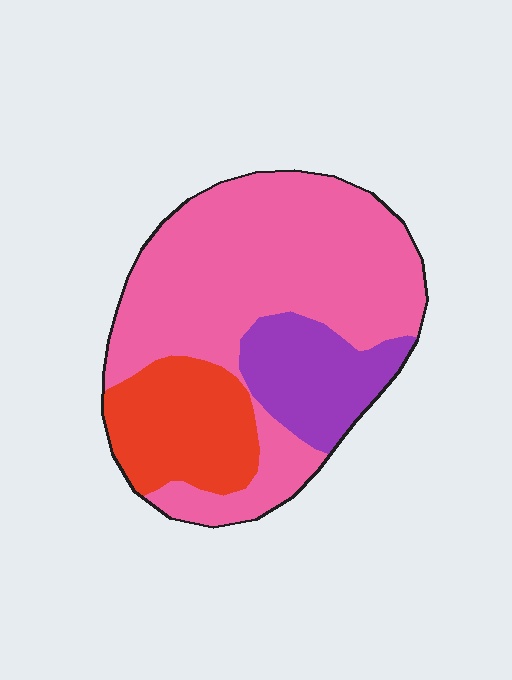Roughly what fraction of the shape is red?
Red takes up less than a quarter of the shape.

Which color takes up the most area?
Pink, at roughly 60%.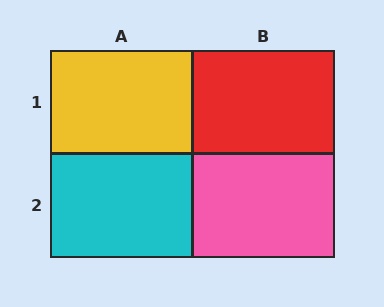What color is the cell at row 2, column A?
Cyan.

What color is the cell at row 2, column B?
Pink.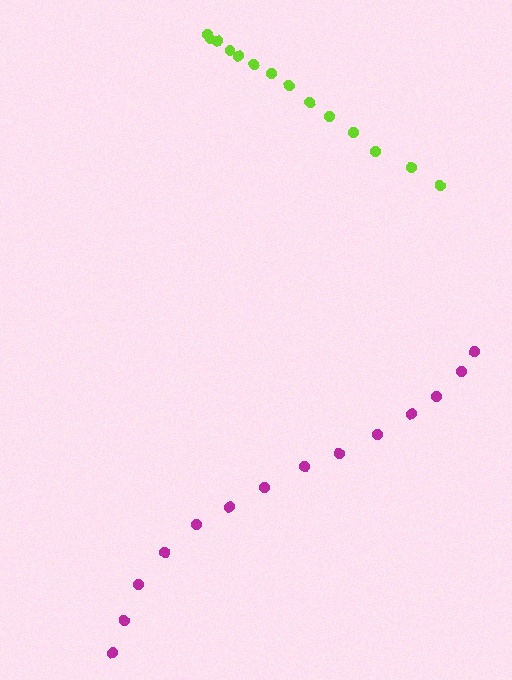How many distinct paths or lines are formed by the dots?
There are 2 distinct paths.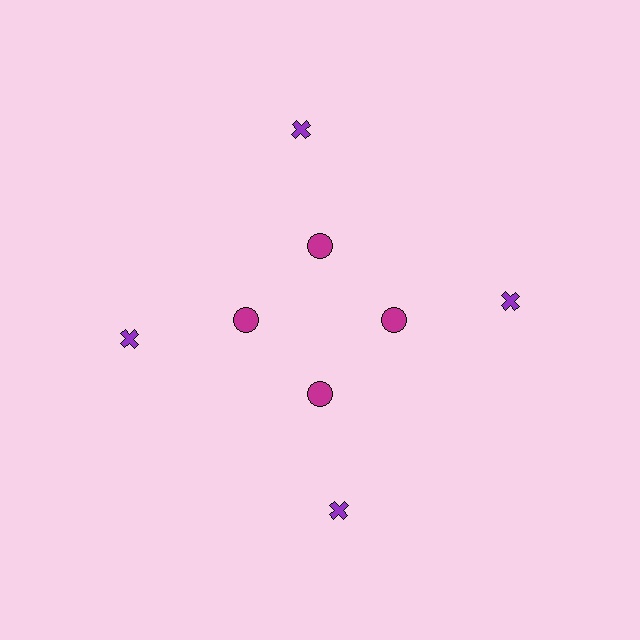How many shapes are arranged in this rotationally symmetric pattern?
There are 8 shapes, arranged in 4 groups of 2.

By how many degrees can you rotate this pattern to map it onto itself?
The pattern maps onto itself every 90 degrees of rotation.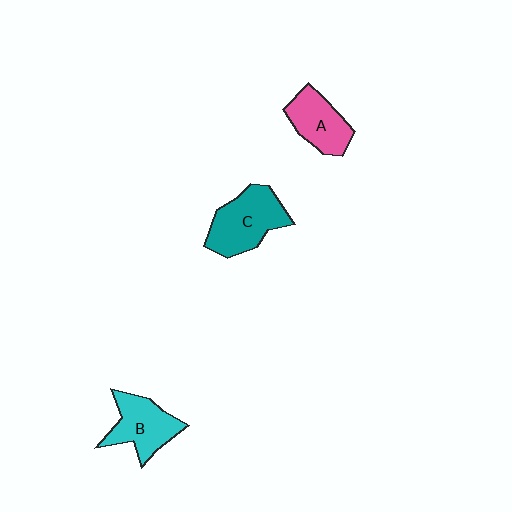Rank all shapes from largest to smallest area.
From largest to smallest: C (teal), B (cyan), A (pink).